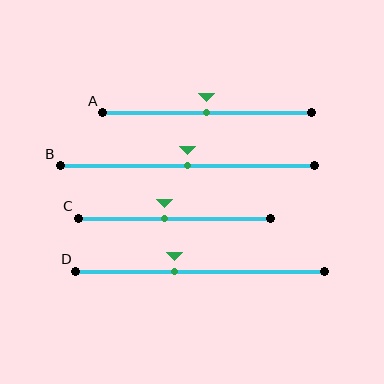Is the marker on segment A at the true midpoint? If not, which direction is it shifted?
Yes, the marker on segment A is at the true midpoint.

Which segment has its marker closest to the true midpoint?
Segment A has its marker closest to the true midpoint.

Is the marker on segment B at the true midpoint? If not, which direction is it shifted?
Yes, the marker on segment B is at the true midpoint.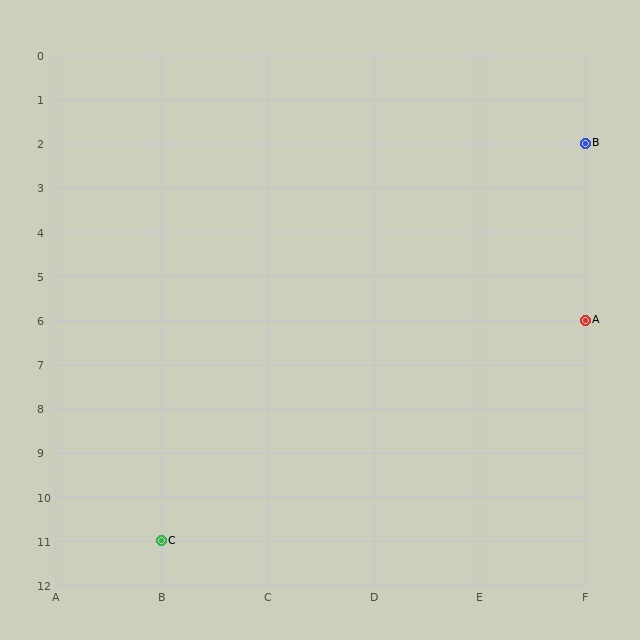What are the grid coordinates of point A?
Point A is at grid coordinates (F, 6).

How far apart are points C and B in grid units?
Points C and B are 4 columns and 9 rows apart (about 9.8 grid units diagonally).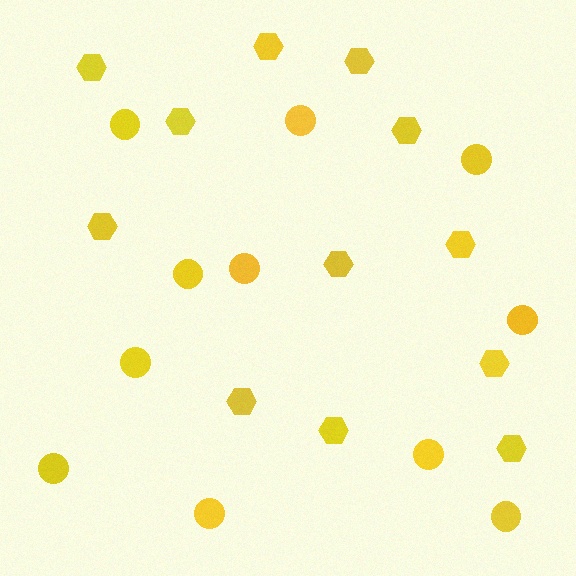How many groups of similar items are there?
There are 2 groups: one group of hexagons (12) and one group of circles (11).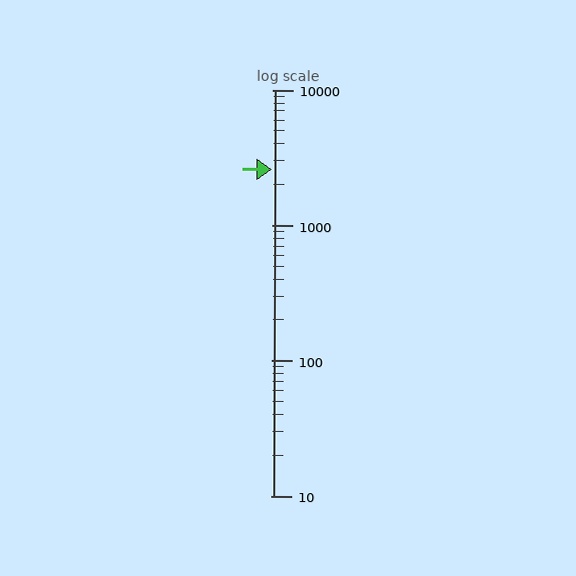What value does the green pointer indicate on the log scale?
The pointer indicates approximately 2600.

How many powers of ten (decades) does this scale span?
The scale spans 3 decades, from 10 to 10000.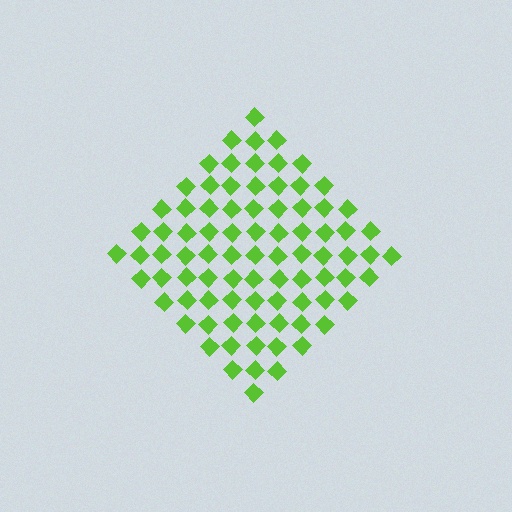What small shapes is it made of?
It is made of small diamonds.